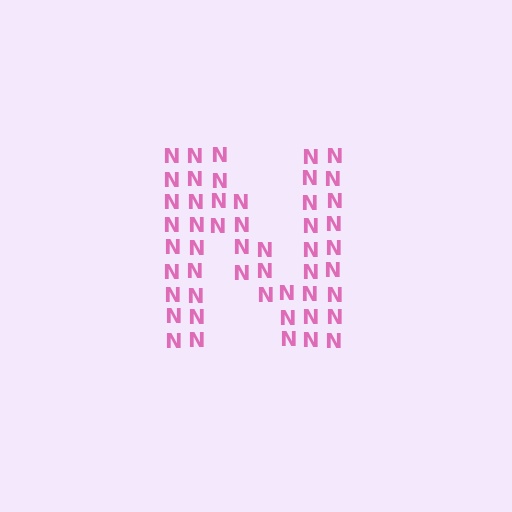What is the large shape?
The large shape is the letter N.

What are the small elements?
The small elements are letter N's.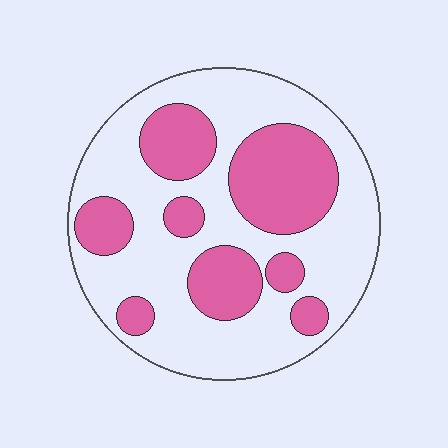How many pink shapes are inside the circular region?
8.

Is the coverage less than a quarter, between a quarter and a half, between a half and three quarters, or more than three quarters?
Between a quarter and a half.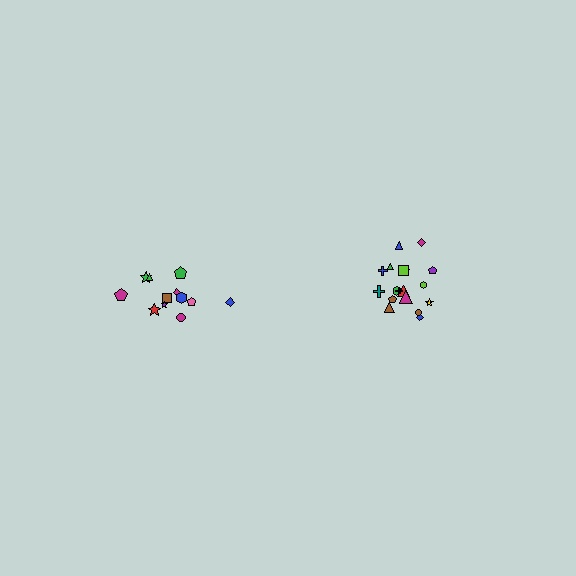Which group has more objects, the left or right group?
The right group.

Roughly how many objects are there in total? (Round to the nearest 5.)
Roughly 30 objects in total.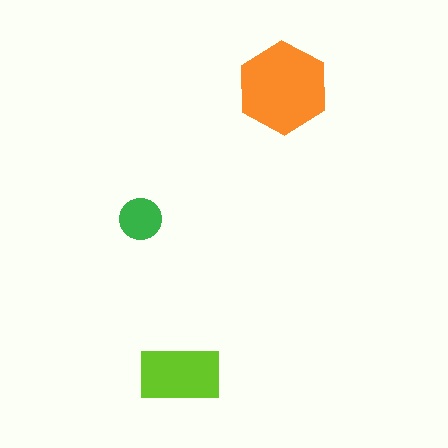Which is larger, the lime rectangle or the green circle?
The lime rectangle.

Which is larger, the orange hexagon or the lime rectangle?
The orange hexagon.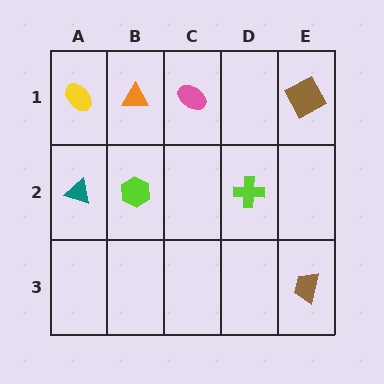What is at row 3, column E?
A brown trapezoid.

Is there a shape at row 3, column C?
No, that cell is empty.